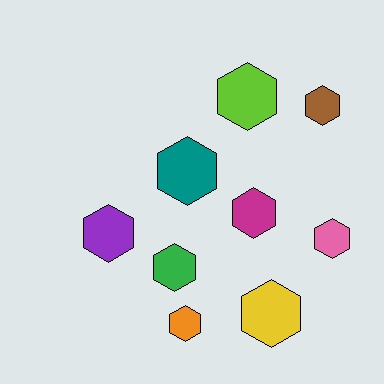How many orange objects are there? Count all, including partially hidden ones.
There is 1 orange object.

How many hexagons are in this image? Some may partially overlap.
There are 9 hexagons.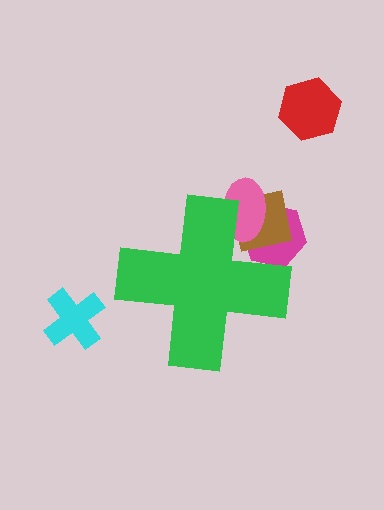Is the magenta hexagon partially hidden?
Yes, the magenta hexagon is partially hidden behind the green cross.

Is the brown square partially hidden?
Yes, the brown square is partially hidden behind the green cross.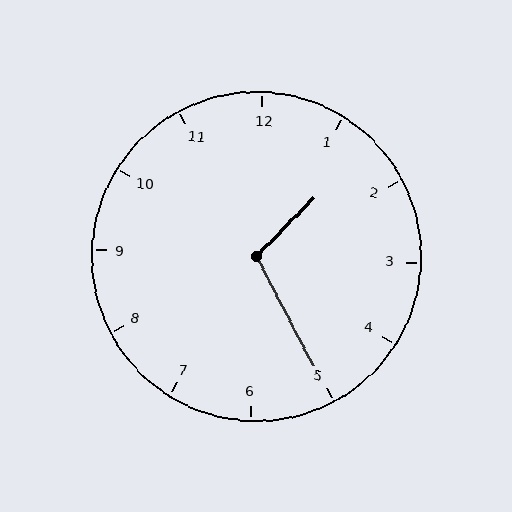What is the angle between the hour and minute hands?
Approximately 108 degrees.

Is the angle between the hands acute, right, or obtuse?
It is obtuse.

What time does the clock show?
1:25.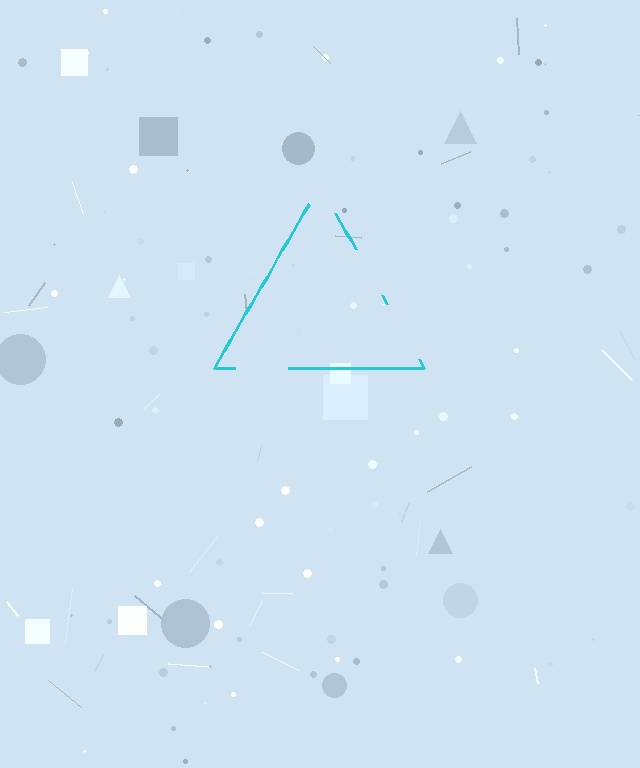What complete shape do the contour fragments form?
The contour fragments form a triangle.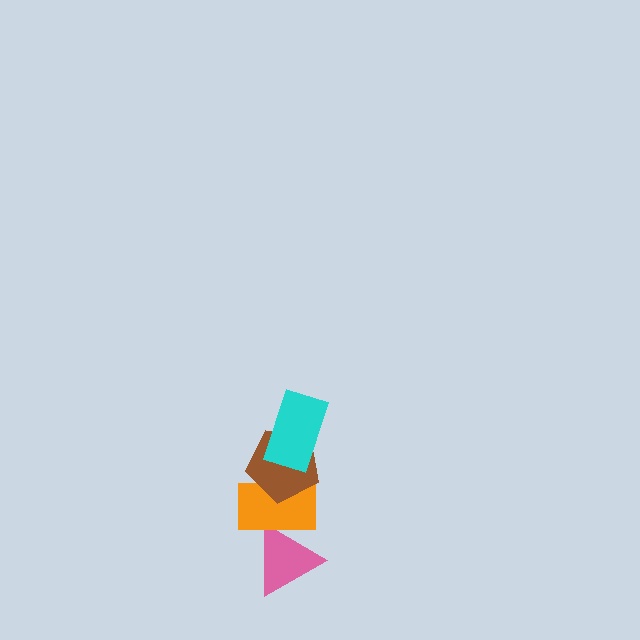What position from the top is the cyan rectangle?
The cyan rectangle is 1st from the top.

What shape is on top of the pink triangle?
The orange rectangle is on top of the pink triangle.